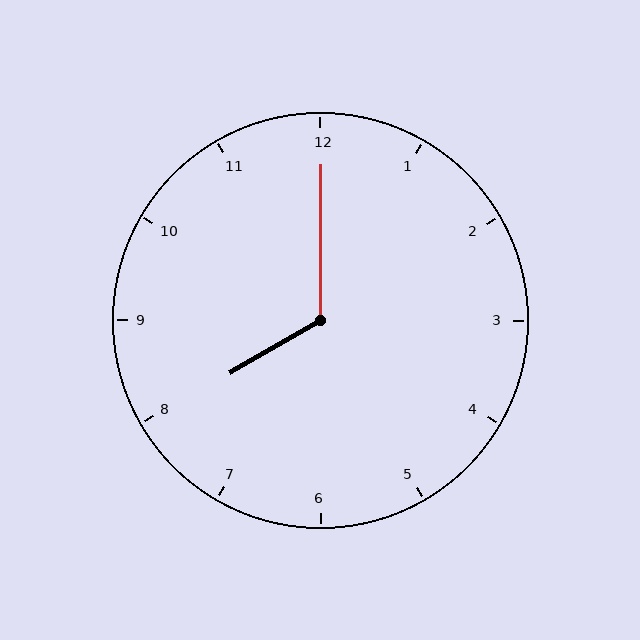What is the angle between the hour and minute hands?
Approximately 120 degrees.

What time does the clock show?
8:00.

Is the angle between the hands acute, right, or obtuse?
It is obtuse.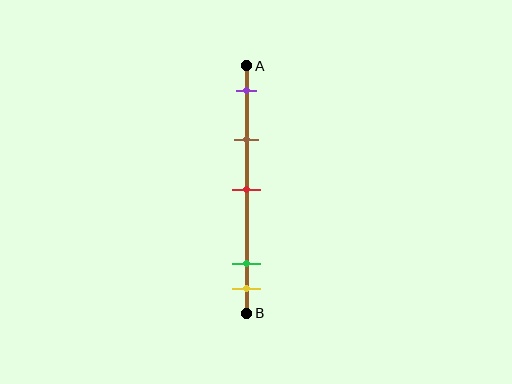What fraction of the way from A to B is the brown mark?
The brown mark is approximately 30% (0.3) of the way from A to B.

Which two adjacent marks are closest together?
The green and yellow marks are the closest adjacent pair.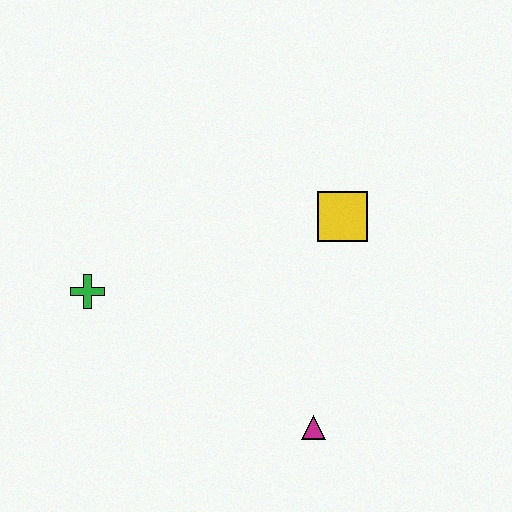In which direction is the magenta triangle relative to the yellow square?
The magenta triangle is below the yellow square.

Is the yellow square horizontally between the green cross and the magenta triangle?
No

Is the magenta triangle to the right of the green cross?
Yes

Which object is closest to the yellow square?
The magenta triangle is closest to the yellow square.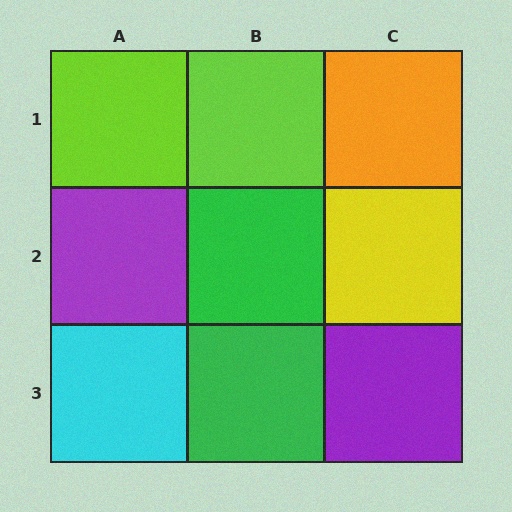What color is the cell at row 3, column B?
Green.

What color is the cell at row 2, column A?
Purple.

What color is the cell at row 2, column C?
Yellow.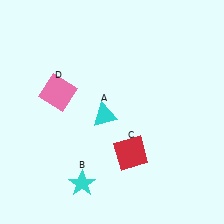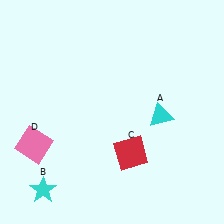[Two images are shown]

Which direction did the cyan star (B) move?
The cyan star (B) moved left.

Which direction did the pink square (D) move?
The pink square (D) moved down.